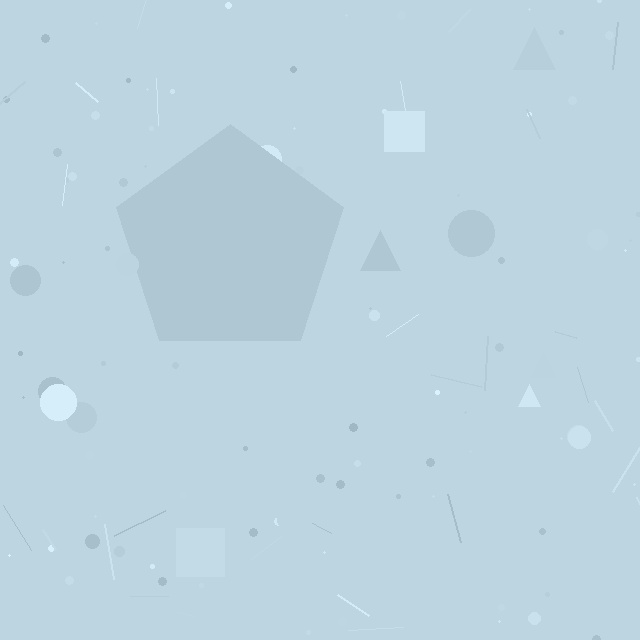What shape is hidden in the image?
A pentagon is hidden in the image.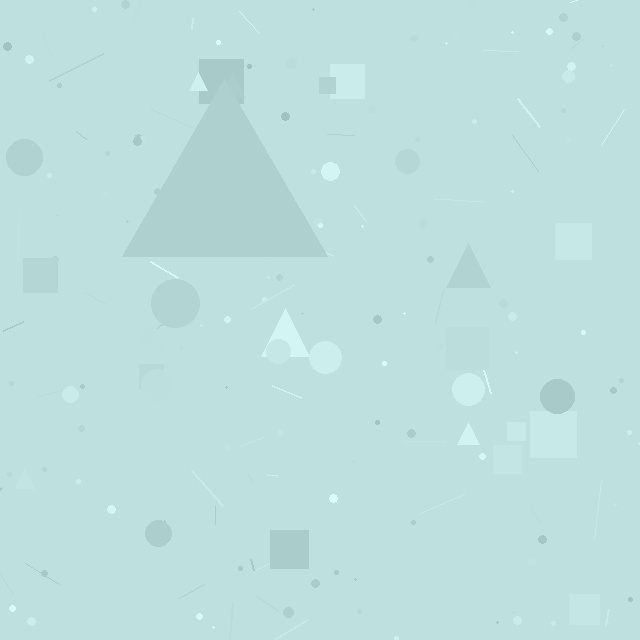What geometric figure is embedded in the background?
A triangle is embedded in the background.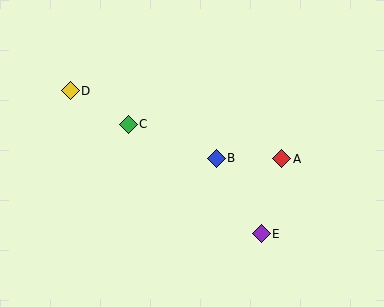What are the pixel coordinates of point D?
Point D is at (70, 91).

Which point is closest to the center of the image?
Point B at (216, 158) is closest to the center.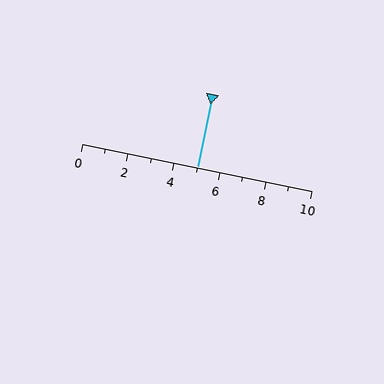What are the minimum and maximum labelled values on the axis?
The axis runs from 0 to 10.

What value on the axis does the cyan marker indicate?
The marker indicates approximately 5.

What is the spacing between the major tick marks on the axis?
The major ticks are spaced 2 apart.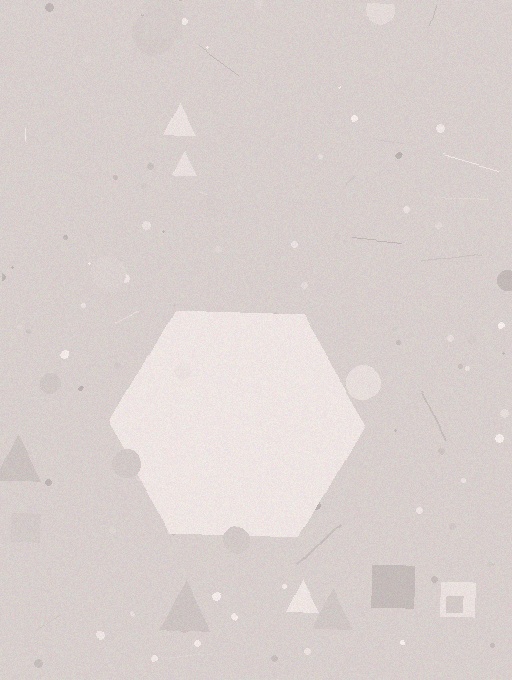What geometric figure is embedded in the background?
A hexagon is embedded in the background.